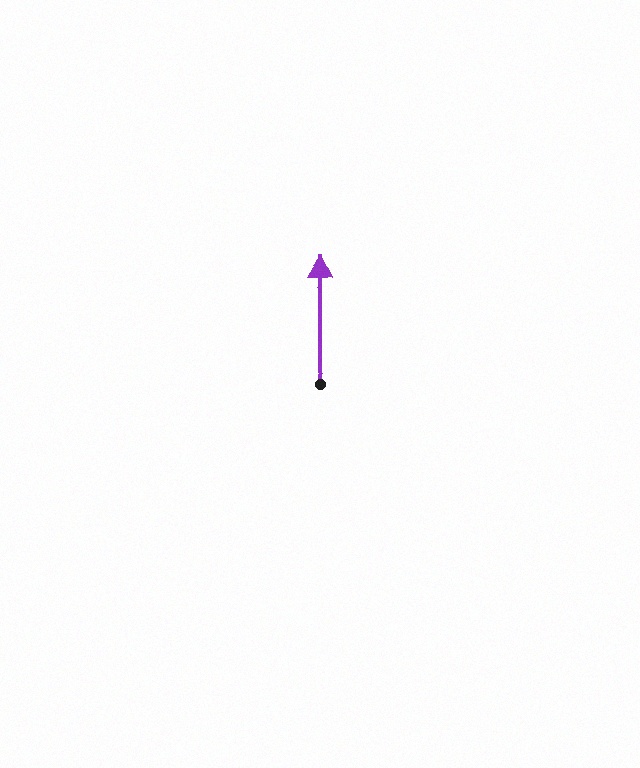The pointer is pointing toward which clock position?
Roughly 12 o'clock.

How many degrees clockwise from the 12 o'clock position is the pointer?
Approximately 3 degrees.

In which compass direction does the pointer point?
North.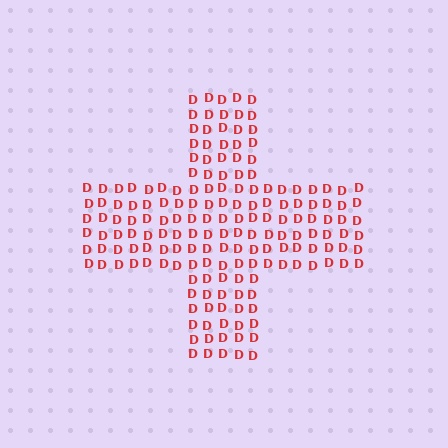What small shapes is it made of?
It is made of small letter D's.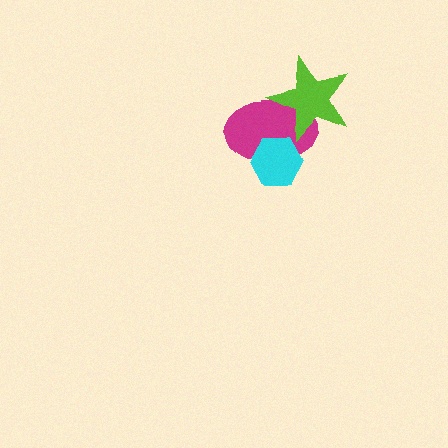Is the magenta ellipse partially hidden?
Yes, it is partially covered by another shape.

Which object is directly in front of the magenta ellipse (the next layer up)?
The cyan hexagon is directly in front of the magenta ellipse.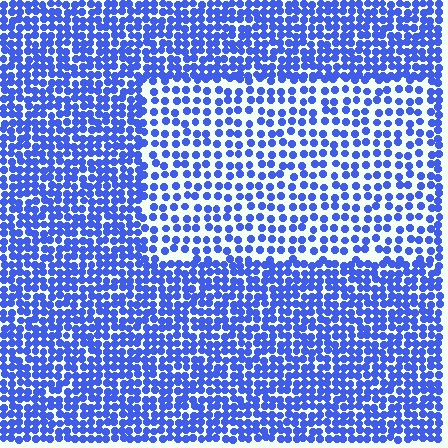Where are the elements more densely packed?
The elements are more densely packed outside the rectangle boundary.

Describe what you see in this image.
The image contains small blue elements arranged at two different densities. A rectangle-shaped region is visible where the elements are less densely packed than the surrounding area.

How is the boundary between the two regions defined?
The boundary is defined by a change in element density (approximately 1.8x ratio). All elements are the same color, size, and shape.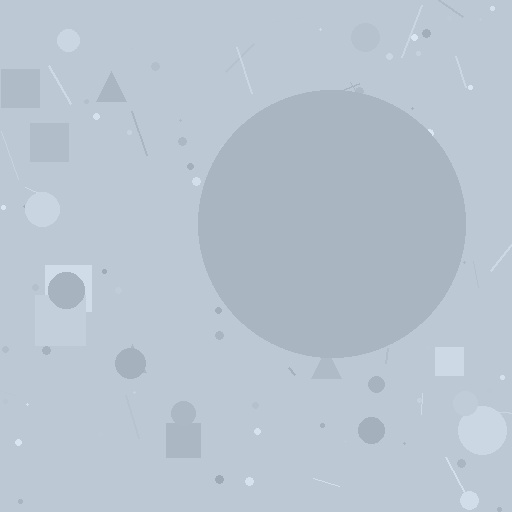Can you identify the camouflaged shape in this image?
The camouflaged shape is a circle.